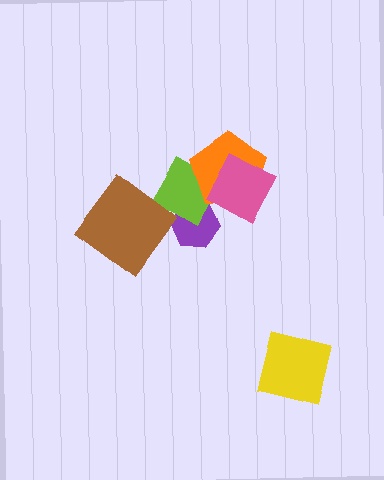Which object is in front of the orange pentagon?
The pink diamond is in front of the orange pentagon.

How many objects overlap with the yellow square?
0 objects overlap with the yellow square.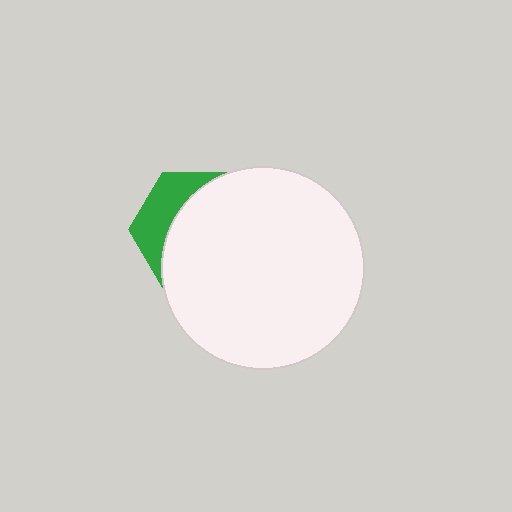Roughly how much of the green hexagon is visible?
A small part of it is visible (roughly 31%).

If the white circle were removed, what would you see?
You would see the complete green hexagon.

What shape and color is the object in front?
The object in front is a white circle.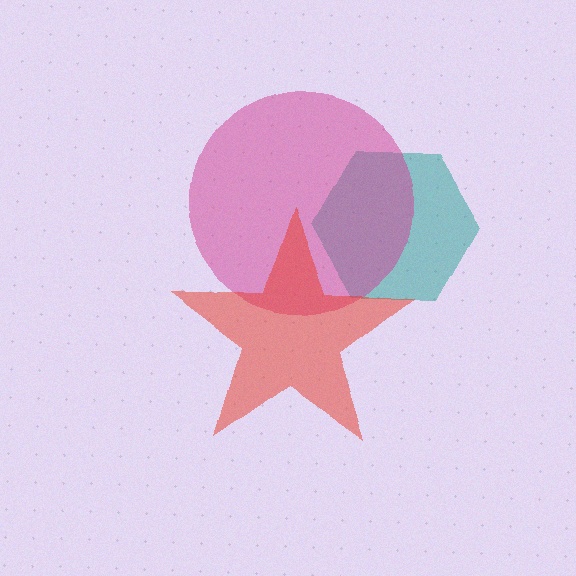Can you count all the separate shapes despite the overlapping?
Yes, there are 3 separate shapes.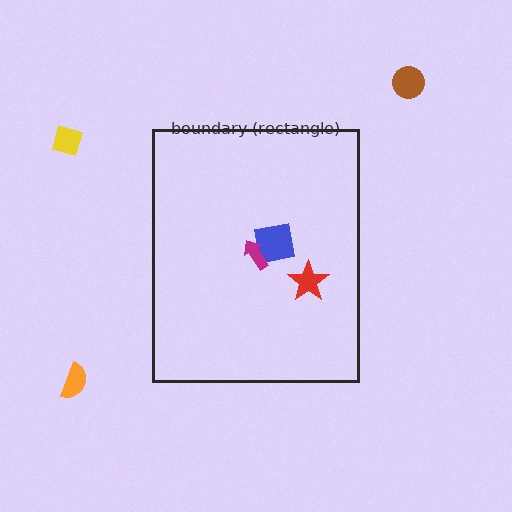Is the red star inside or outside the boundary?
Inside.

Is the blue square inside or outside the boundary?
Inside.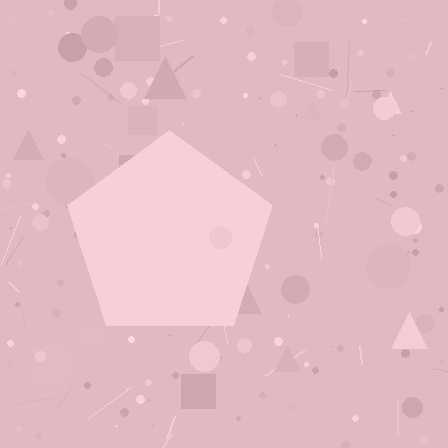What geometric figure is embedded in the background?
A pentagon is embedded in the background.